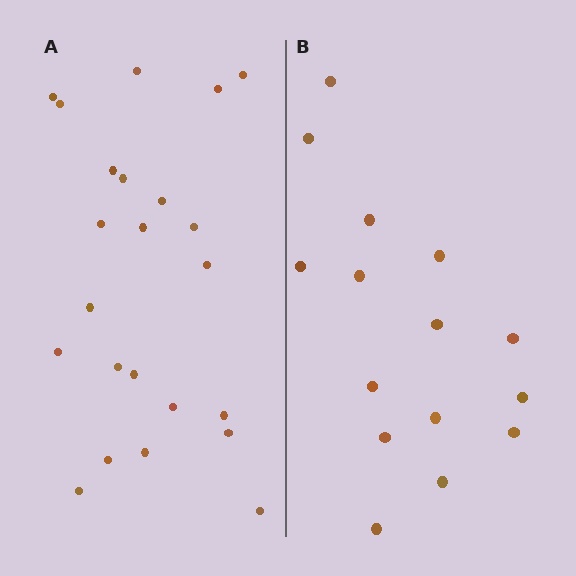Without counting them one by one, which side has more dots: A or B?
Region A (the left region) has more dots.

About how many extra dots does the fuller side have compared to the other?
Region A has roughly 8 or so more dots than region B.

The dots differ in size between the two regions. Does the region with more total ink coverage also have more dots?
No. Region B has more total ink coverage because its dots are larger, but region A actually contains more individual dots. Total area can be misleading — the number of items is what matters here.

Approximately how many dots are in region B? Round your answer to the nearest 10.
About 20 dots. (The exact count is 15, which rounds to 20.)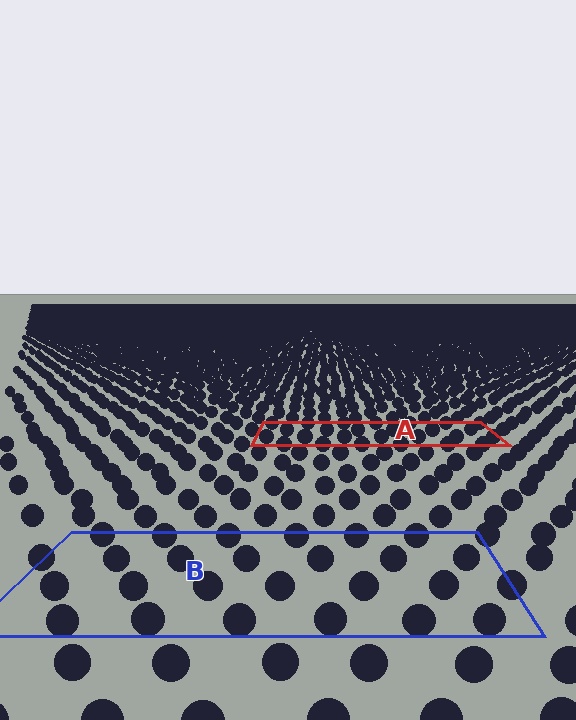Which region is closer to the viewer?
Region B is closer. The texture elements there are larger and more spread out.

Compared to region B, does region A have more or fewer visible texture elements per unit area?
Region A has more texture elements per unit area — they are packed more densely because it is farther away.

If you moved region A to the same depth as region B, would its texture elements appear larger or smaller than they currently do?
They would appear larger. At a closer depth, the same texture elements are projected at a bigger on-screen size.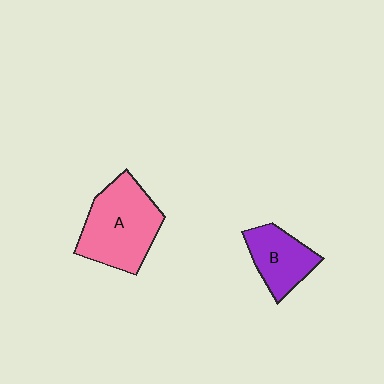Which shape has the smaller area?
Shape B (purple).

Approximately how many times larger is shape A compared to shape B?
Approximately 1.6 times.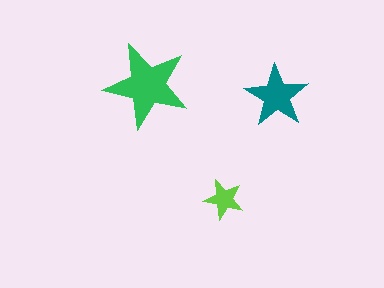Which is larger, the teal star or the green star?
The green one.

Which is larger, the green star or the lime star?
The green one.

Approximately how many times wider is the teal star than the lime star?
About 1.5 times wider.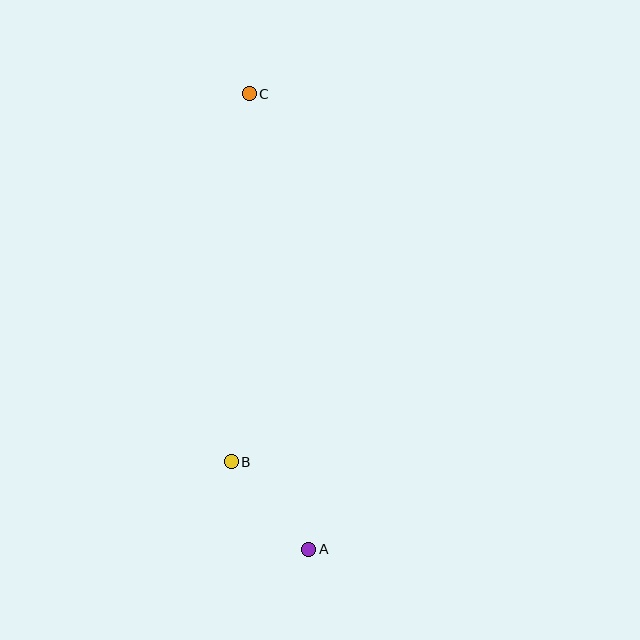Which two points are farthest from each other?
Points A and C are farthest from each other.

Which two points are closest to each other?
Points A and B are closest to each other.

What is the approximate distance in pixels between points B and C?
The distance between B and C is approximately 369 pixels.